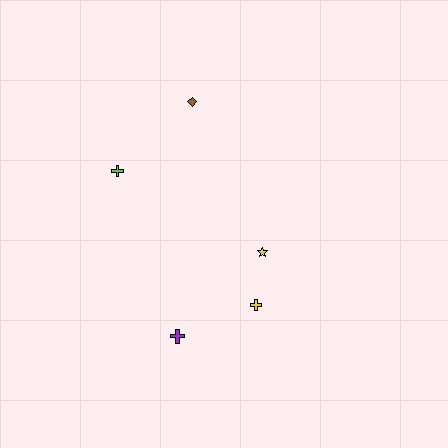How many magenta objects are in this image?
There are no magenta objects.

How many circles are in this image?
There are no circles.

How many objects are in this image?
There are 5 objects.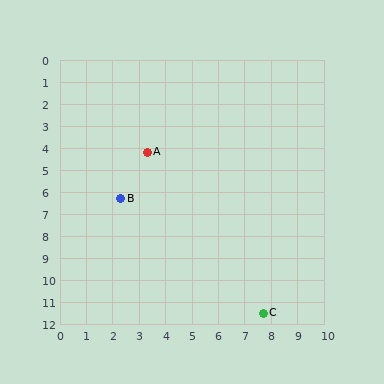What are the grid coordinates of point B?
Point B is at approximately (2.3, 6.3).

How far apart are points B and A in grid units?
Points B and A are about 2.3 grid units apart.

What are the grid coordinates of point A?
Point A is at approximately (3.3, 4.2).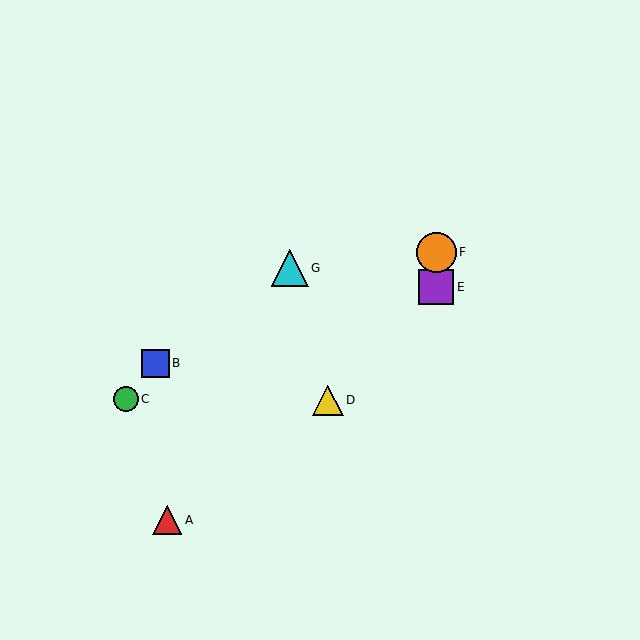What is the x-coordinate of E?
Object E is at x≈436.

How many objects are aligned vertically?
2 objects (E, F) are aligned vertically.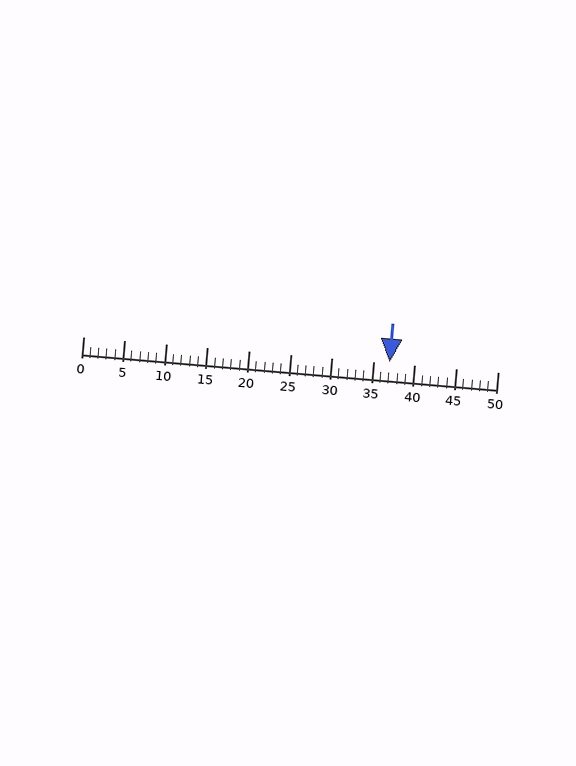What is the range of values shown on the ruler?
The ruler shows values from 0 to 50.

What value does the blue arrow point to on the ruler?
The blue arrow points to approximately 37.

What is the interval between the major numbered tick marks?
The major tick marks are spaced 5 units apart.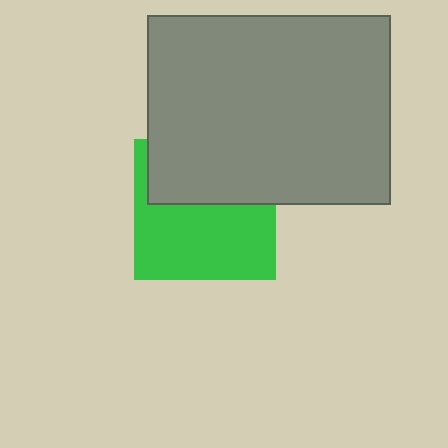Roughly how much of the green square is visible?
About half of it is visible (roughly 58%).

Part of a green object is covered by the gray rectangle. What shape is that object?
It is a square.